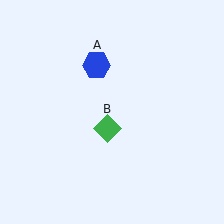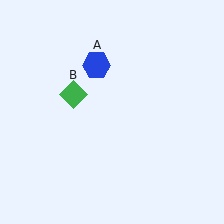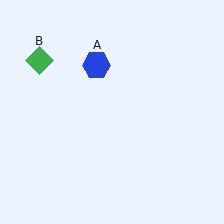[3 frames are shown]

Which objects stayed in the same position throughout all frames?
Blue hexagon (object A) remained stationary.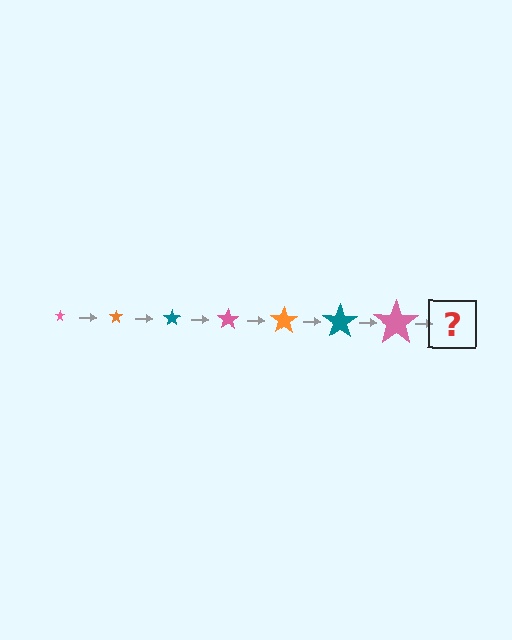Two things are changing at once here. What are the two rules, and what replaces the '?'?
The two rules are that the star grows larger each step and the color cycles through pink, orange, and teal. The '?' should be an orange star, larger than the previous one.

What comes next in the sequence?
The next element should be an orange star, larger than the previous one.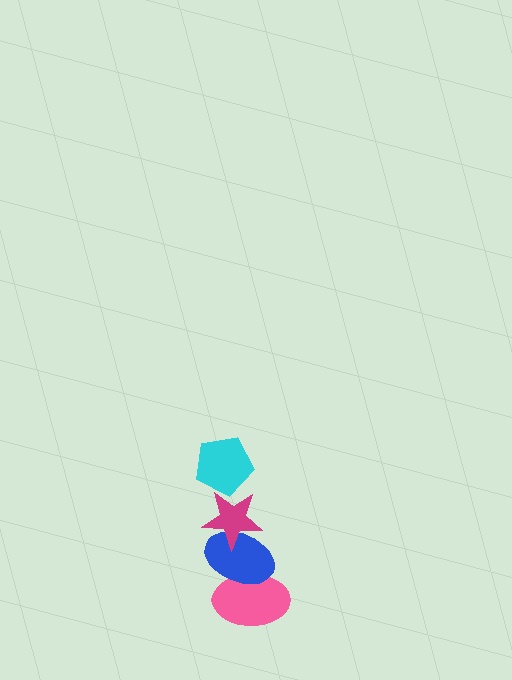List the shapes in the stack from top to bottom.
From top to bottom: the cyan pentagon, the magenta star, the blue ellipse, the pink ellipse.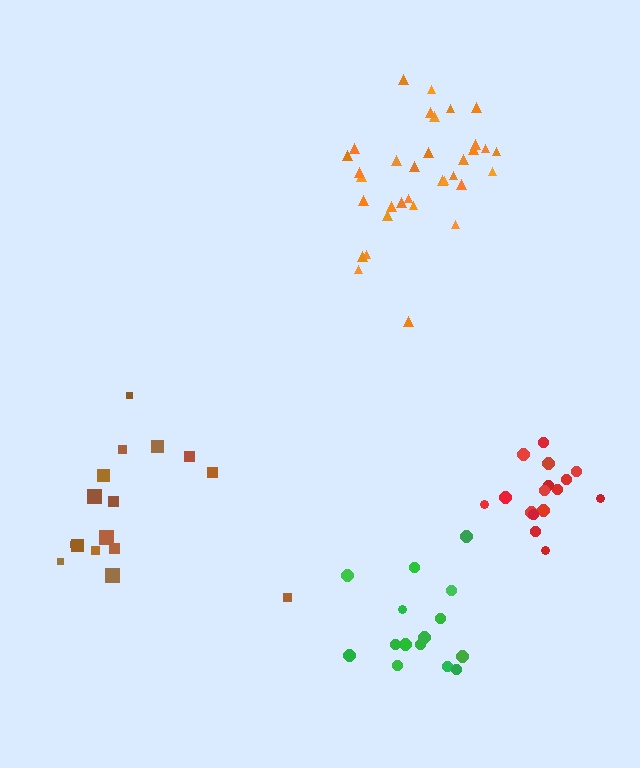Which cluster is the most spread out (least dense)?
Brown.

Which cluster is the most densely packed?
Red.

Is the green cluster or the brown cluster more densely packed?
Green.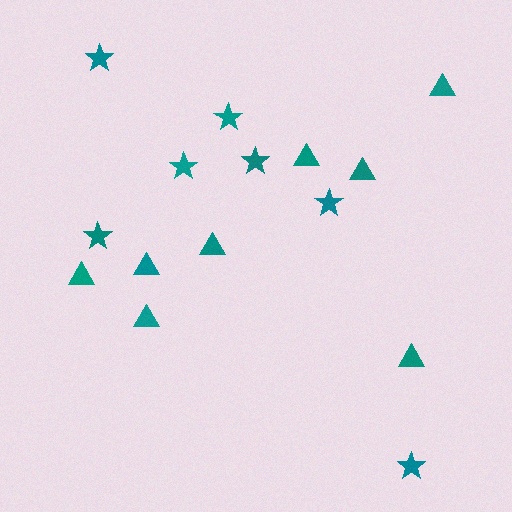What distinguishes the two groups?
There are 2 groups: one group of triangles (8) and one group of stars (7).